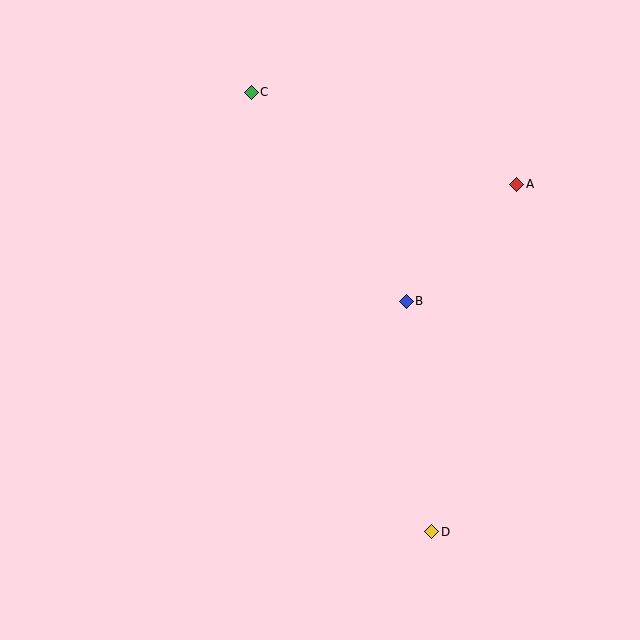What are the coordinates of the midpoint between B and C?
The midpoint between B and C is at (329, 197).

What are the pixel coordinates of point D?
Point D is at (432, 532).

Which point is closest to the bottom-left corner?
Point D is closest to the bottom-left corner.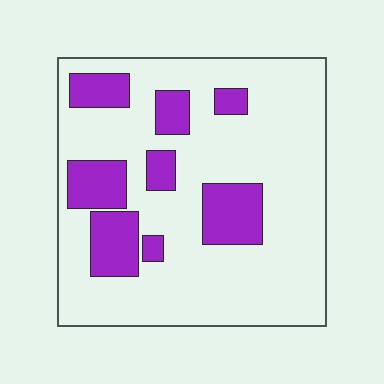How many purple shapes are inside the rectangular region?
8.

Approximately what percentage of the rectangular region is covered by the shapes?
Approximately 25%.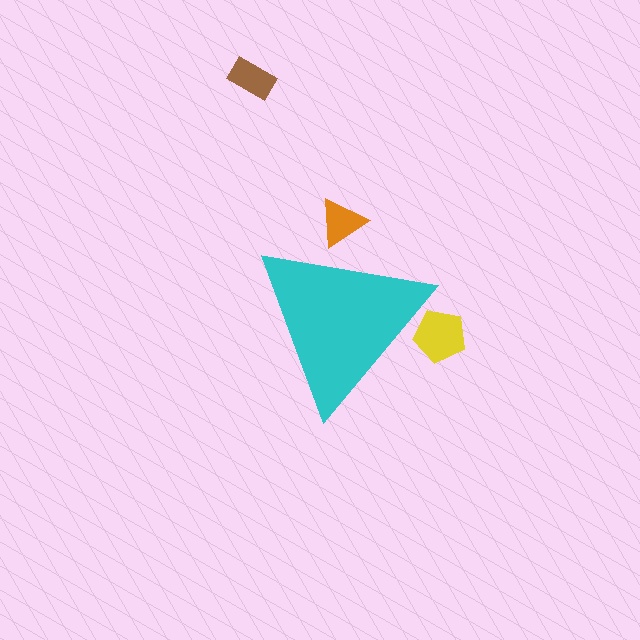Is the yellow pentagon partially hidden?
Yes, the yellow pentagon is partially hidden behind the cyan triangle.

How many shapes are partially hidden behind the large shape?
2 shapes are partially hidden.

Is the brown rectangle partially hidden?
No, the brown rectangle is fully visible.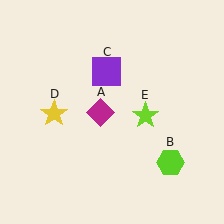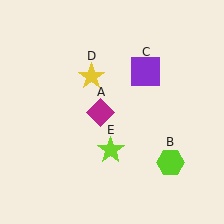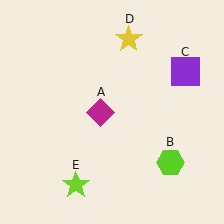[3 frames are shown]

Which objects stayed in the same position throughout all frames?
Magenta diamond (object A) and lime hexagon (object B) remained stationary.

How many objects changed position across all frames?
3 objects changed position: purple square (object C), yellow star (object D), lime star (object E).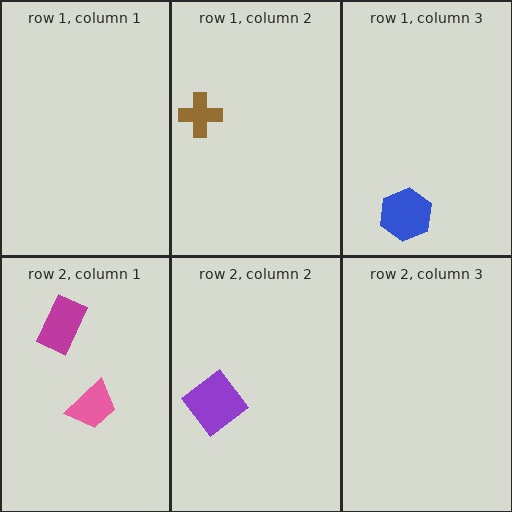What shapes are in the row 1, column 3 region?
The blue hexagon.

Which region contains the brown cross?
The row 1, column 2 region.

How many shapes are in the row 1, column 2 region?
1.